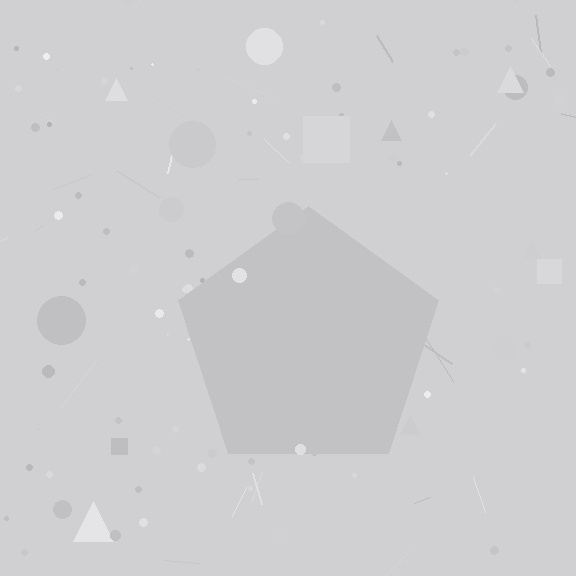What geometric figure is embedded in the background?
A pentagon is embedded in the background.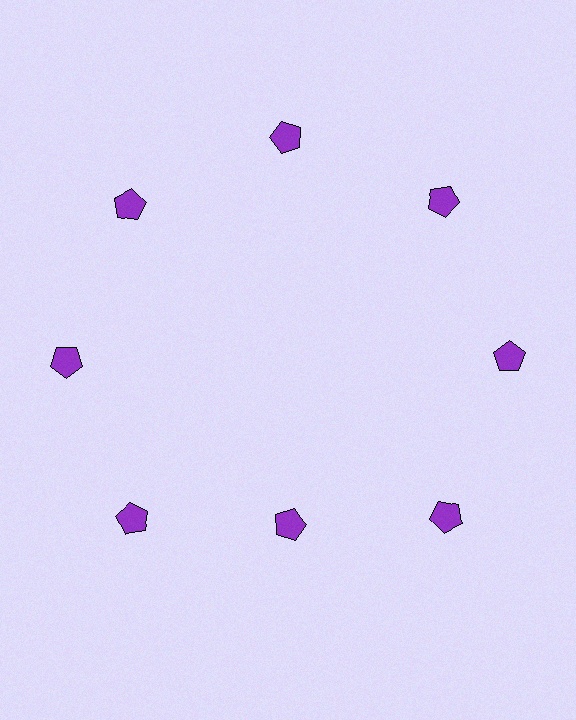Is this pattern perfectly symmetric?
No. The 8 purple pentagons are arranged in a ring, but one element near the 6 o'clock position is pulled inward toward the center, breaking the 8-fold rotational symmetry.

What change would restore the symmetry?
The symmetry would be restored by moving it outward, back onto the ring so that all 8 pentagons sit at equal angles and equal distance from the center.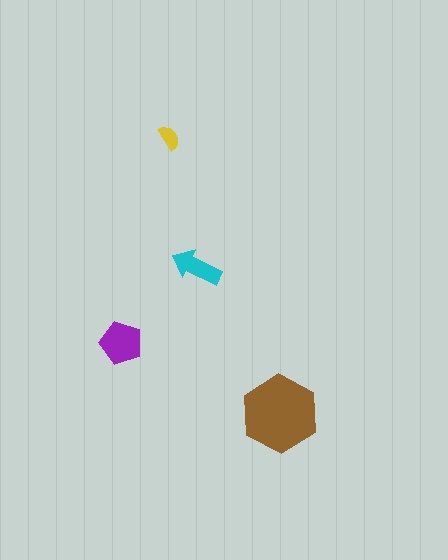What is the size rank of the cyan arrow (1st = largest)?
3rd.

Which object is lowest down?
The brown hexagon is bottommost.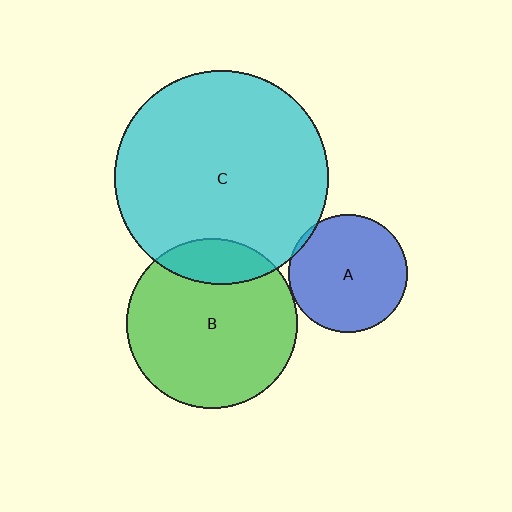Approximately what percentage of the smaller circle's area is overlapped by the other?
Approximately 5%.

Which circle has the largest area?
Circle C (cyan).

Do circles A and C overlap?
Yes.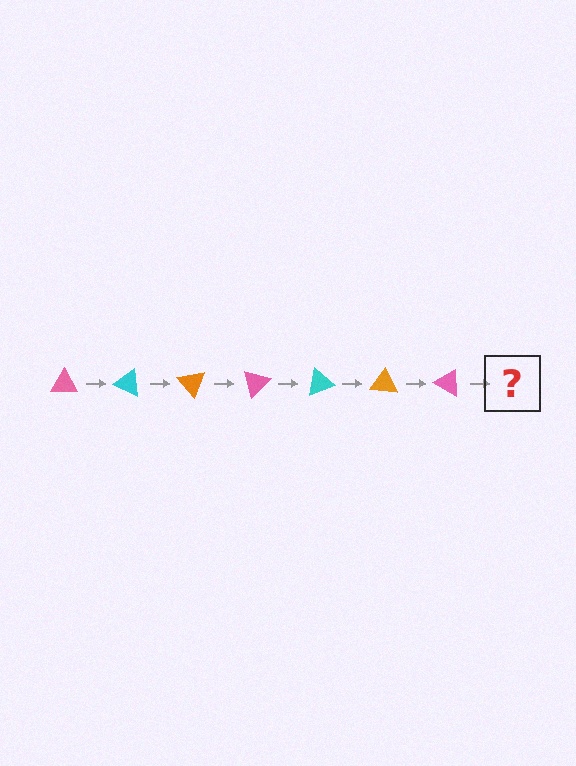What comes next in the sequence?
The next element should be a cyan triangle, rotated 175 degrees from the start.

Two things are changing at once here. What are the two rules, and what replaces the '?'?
The two rules are that it rotates 25 degrees each step and the color cycles through pink, cyan, and orange. The '?' should be a cyan triangle, rotated 175 degrees from the start.